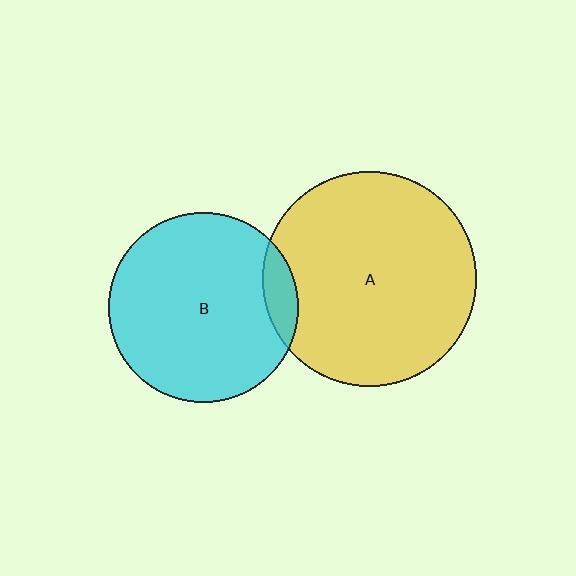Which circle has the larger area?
Circle A (yellow).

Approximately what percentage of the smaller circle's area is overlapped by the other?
Approximately 10%.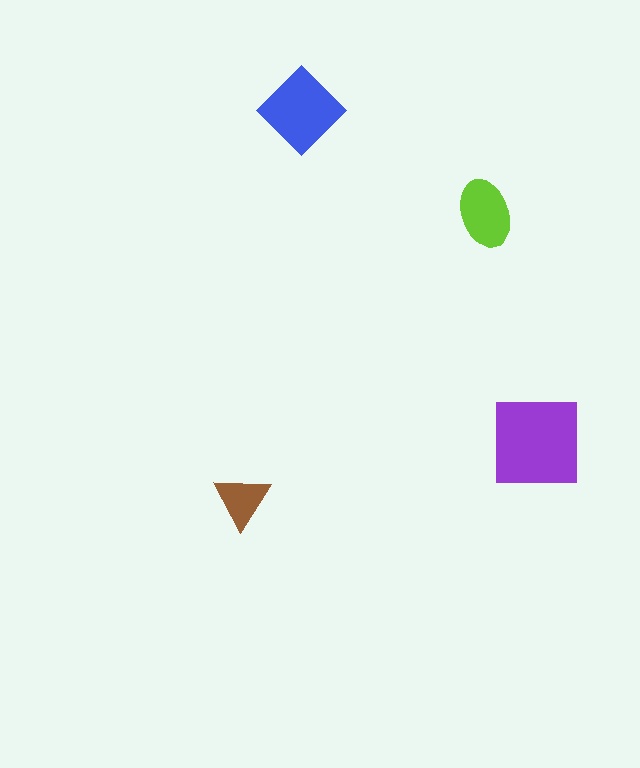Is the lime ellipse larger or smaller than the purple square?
Smaller.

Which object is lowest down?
The brown triangle is bottommost.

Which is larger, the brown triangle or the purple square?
The purple square.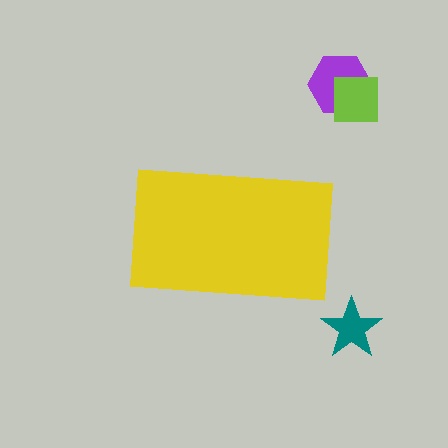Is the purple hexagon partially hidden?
No, the purple hexagon is fully visible.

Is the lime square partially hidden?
No, the lime square is fully visible.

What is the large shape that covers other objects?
A yellow rectangle.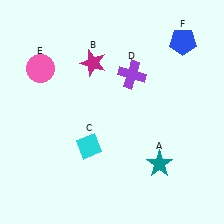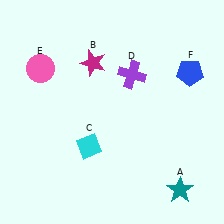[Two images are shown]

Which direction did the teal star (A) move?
The teal star (A) moved down.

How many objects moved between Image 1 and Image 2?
2 objects moved between the two images.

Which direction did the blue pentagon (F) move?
The blue pentagon (F) moved down.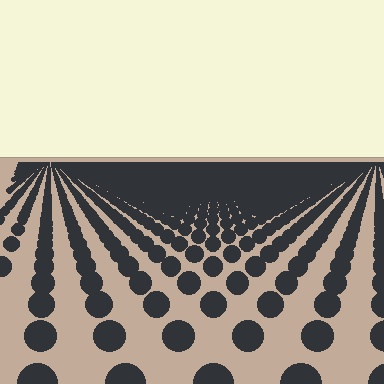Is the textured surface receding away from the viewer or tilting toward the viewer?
The surface is receding away from the viewer. Texture elements get smaller and denser toward the top.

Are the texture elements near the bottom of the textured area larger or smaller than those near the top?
Larger. Near the bottom, elements are closer to the viewer and appear at a bigger on-screen size.